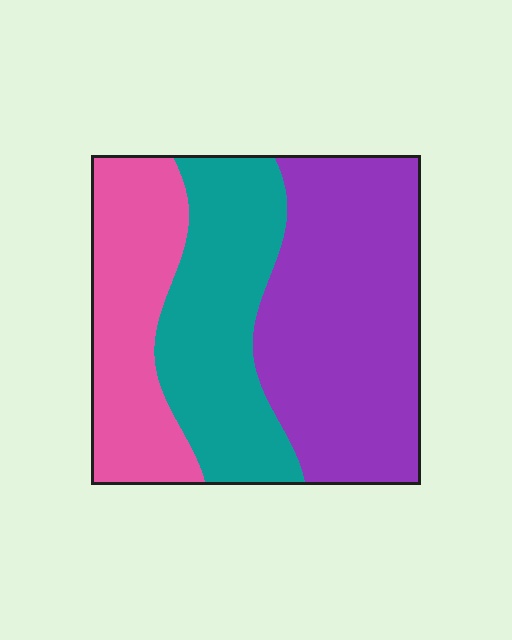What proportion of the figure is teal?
Teal takes up between a sixth and a third of the figure.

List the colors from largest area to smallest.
From largest to smallest: purple, teal, pink.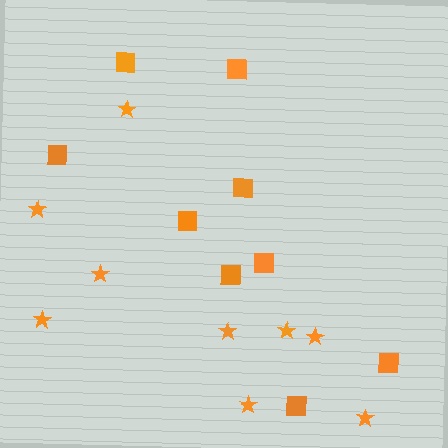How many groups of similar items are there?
There are 2 groups: one group of stars (9) and one group of squares (9).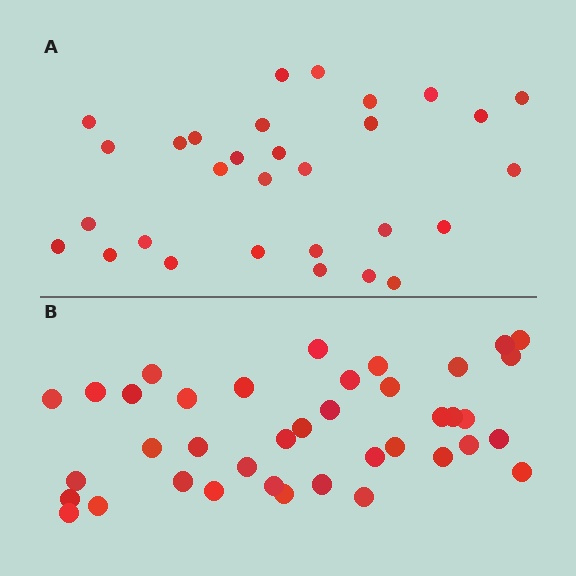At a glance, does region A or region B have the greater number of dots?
Region B (the bottom region) has more dots.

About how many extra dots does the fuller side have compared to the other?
Region B has roughly 8 or so more dots than region A.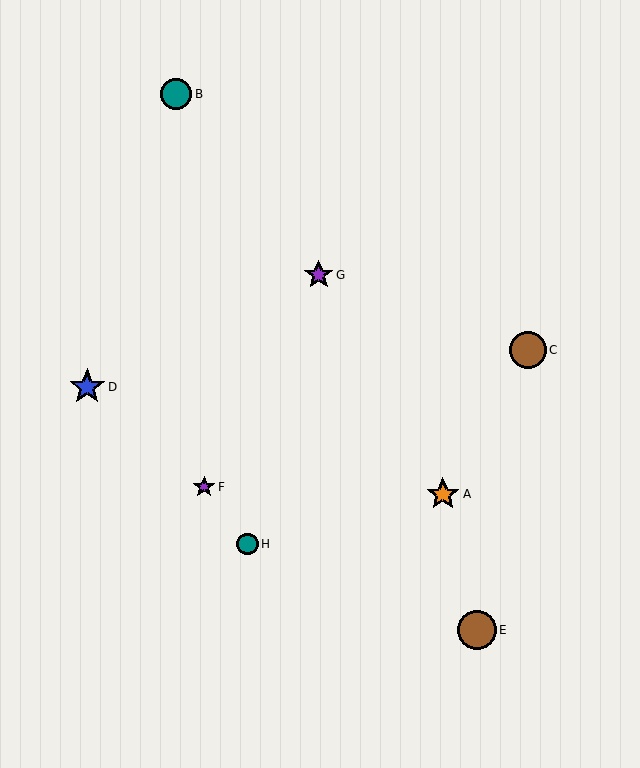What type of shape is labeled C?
Shape C is a brown circle.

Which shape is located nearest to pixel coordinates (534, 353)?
The brown circle (labeled C) at (528, 350) is nearest to that location.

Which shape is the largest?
The brown circle (labeled E) is the largest.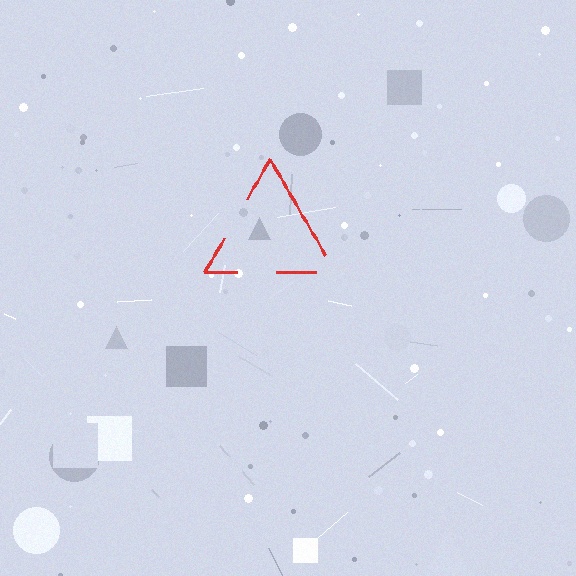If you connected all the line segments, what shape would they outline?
They would outline a triangle.